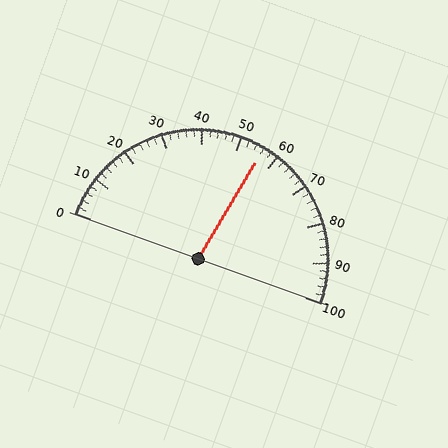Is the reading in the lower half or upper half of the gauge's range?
The reading is in the upper half of the range (0 to 100).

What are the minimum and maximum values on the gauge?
The gauge ranges from 0 to 100.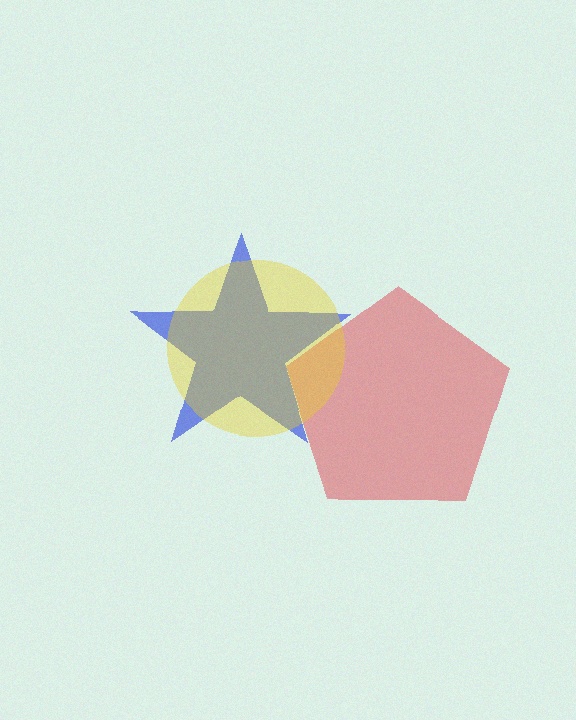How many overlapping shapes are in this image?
There are 3 overlapping shapes in the image.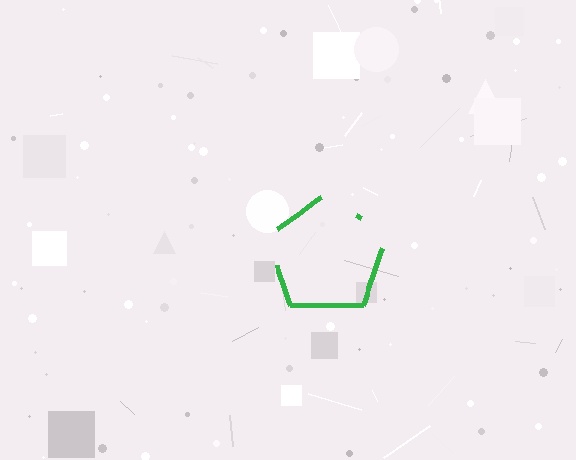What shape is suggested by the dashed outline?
The dashed outline suggests a pentagon.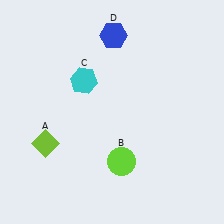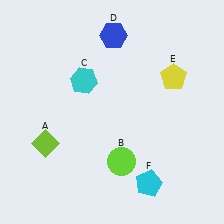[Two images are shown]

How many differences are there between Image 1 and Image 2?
There are 2 differences between the two images.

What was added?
A yellow pentagon (E), a cyan pentagon (F) were added in Image 2.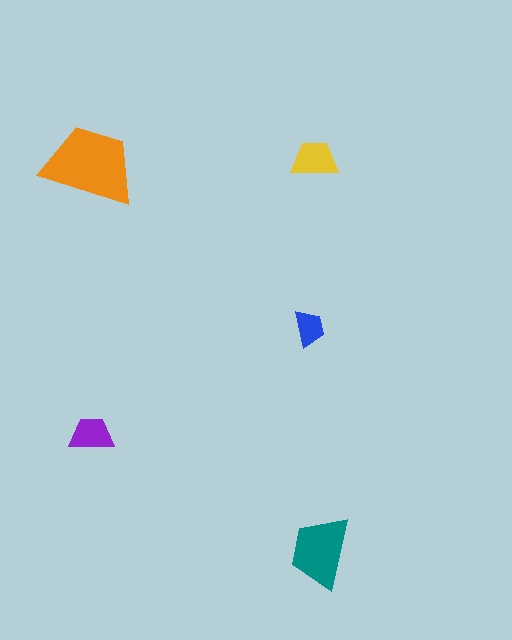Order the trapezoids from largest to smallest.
the orange one, the teal one, the yellow one, the purple one, the blue one.